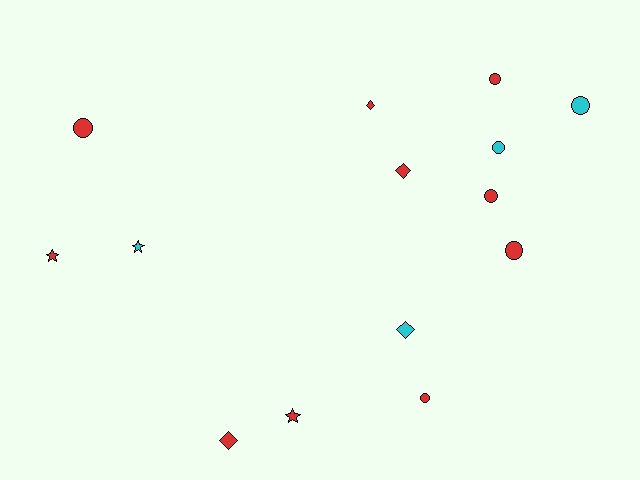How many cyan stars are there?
There is 1 cyan star.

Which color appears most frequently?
Red, with 10 objects.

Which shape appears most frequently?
Circle, with 7 objects.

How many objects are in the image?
There are 14 objects.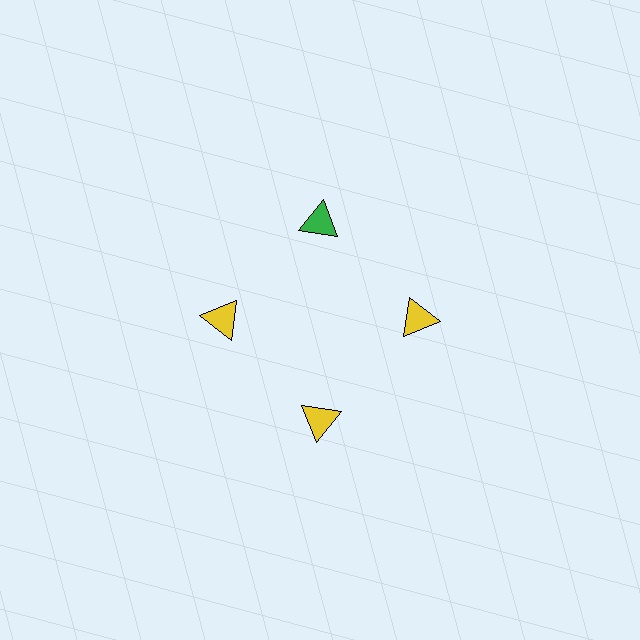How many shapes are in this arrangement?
There are 4 shapes arranged in a ring pattern.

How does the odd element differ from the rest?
It has a different color: green instead of yellow.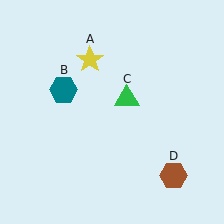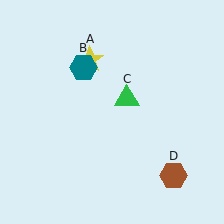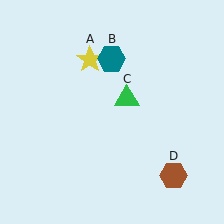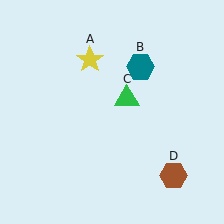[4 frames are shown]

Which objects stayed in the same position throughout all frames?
Yellow star (object A) and green triangle (object C) and brown hexagon (object D) remained stationary.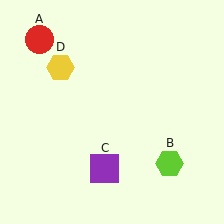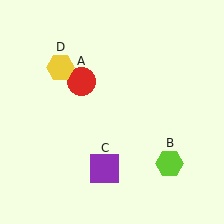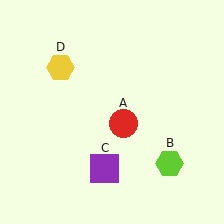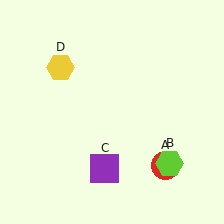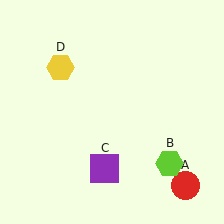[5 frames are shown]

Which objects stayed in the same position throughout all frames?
Lime hexagon (object B) and purple square (object C) and yellow hexagon (object D) remained stationary.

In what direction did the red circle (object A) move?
The red circle (object A) moved down and to the right.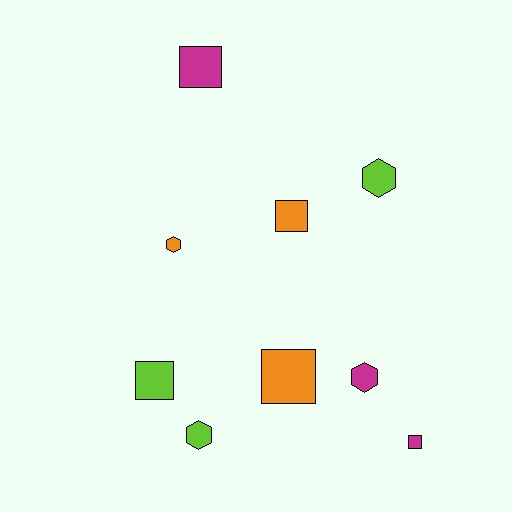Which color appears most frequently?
Magenta, with 3 objects.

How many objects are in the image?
There are 9 objects.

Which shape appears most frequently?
Square, with 5 objects.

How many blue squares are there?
There are no blue squares.